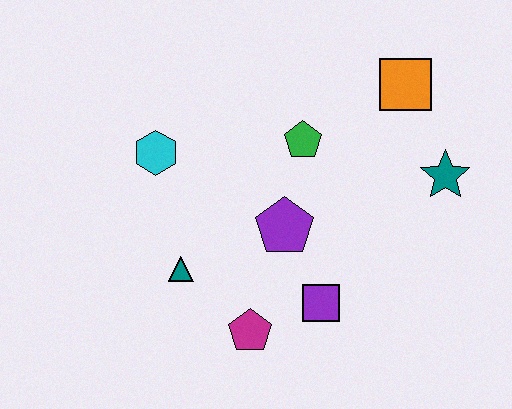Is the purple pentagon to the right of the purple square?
No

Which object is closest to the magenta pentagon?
The purple square is closest to the magenta pentagon.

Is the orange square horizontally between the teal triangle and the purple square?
No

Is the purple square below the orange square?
Yes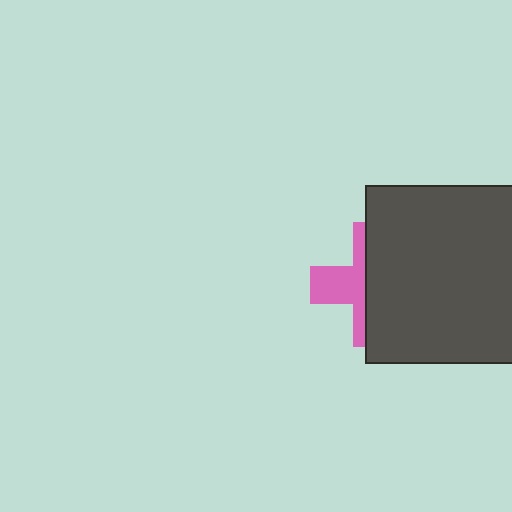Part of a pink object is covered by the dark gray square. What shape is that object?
It is a cross.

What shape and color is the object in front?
The object in front is a dark gray square.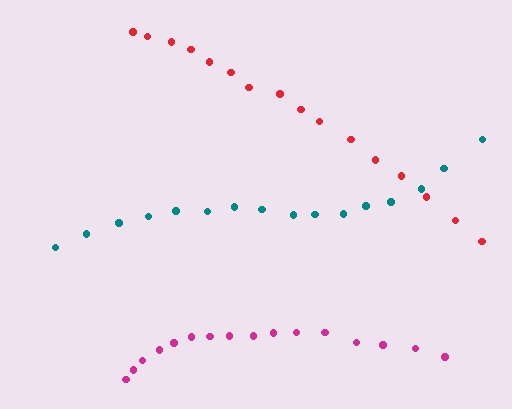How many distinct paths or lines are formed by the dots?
There are 3 distinct paths.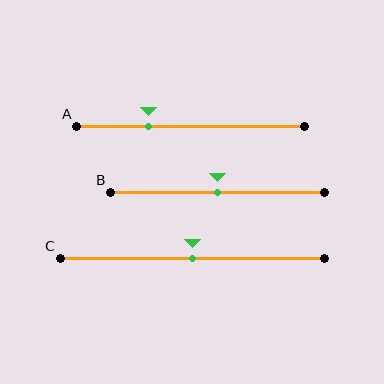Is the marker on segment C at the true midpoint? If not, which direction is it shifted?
Yes, the marker on segment C is at the true midpoint.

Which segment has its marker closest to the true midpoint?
Segment B has its marker closest to the true midpoint.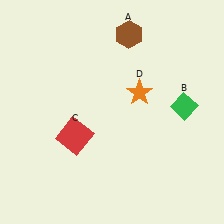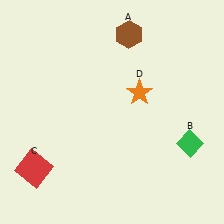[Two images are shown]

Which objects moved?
The objects that moved are: the green diamond (B), the red square (C).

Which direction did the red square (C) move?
The red square (C) moved left.